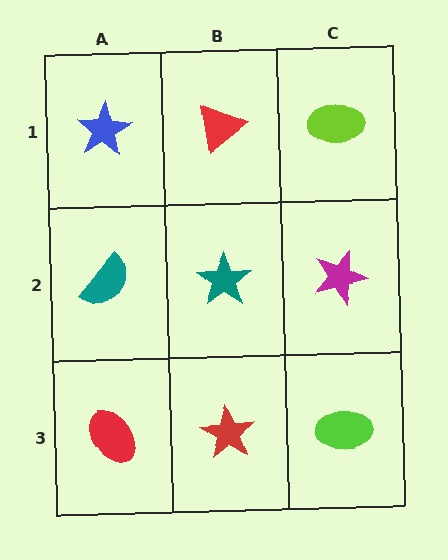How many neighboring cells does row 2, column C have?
3.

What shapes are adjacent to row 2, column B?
A red triangle (row 1, column B), a red star (row 3, column B), a teal semicircle (row 2, column A), a magenta star (row 2, column C).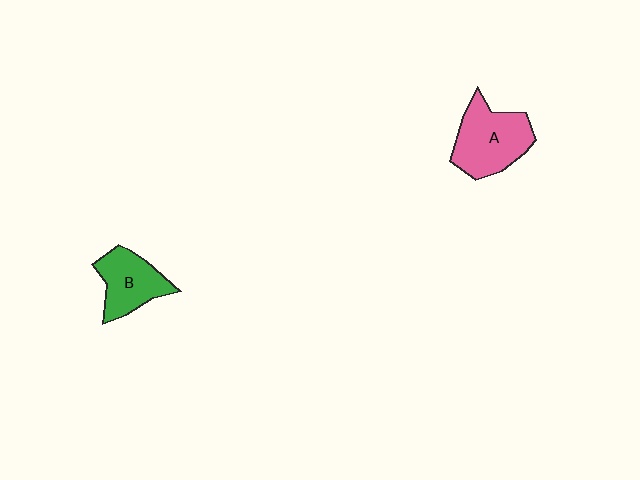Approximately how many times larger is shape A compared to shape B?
Approximately 1.3 times.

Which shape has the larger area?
Shape A (pink).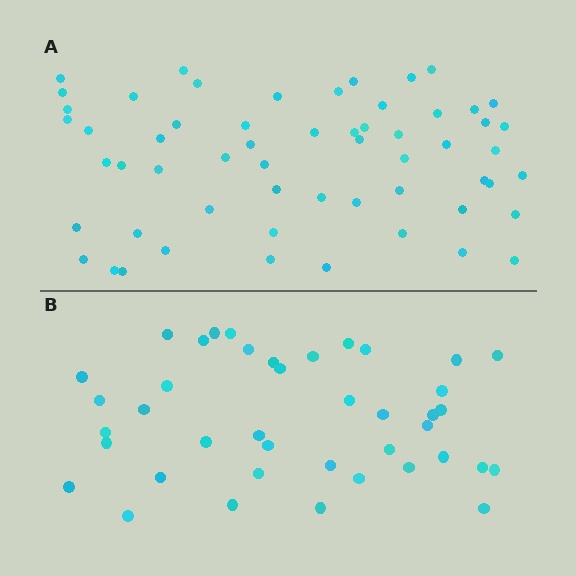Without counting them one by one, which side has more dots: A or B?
Region A (the top region) has more dots.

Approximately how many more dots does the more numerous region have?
Region A has approximately 15 more dots than region B.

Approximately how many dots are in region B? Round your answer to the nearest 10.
About 40 dots. (The exact count is 41, which rounds to 40.)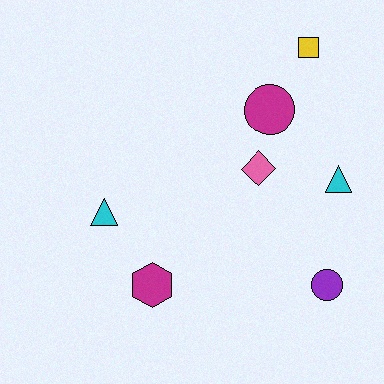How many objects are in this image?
There are 7 objects.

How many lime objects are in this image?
There are no lime objects.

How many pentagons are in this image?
There are no pentagons.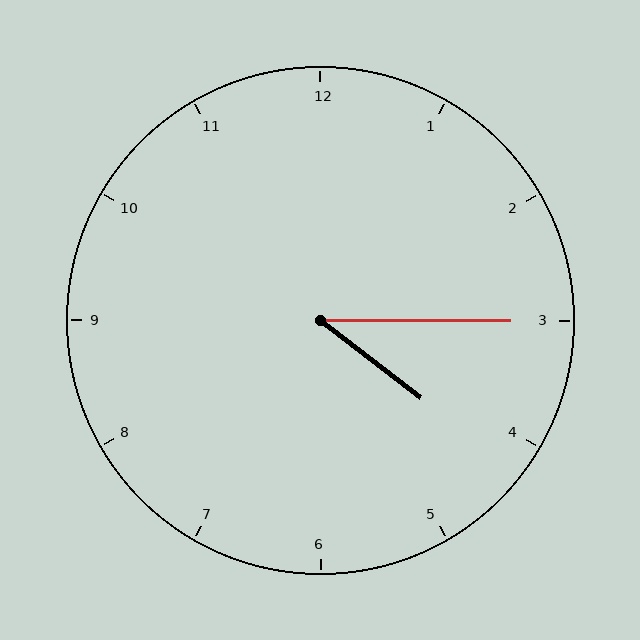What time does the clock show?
4:15.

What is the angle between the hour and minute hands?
Approximately 38 degrees.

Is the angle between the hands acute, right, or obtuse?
It is acute.